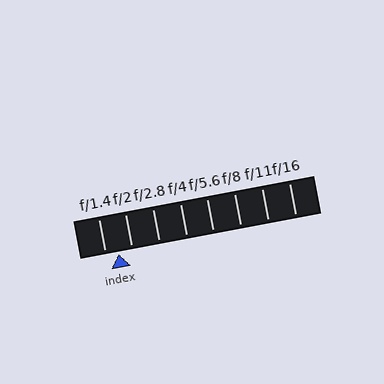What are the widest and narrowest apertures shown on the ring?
The widest aperture shown is f/1.4 and the narrowest is f/16.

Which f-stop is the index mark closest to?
The index mark is closest to f/1.4.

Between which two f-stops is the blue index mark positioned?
The index mark is between f/1.4 and f/2.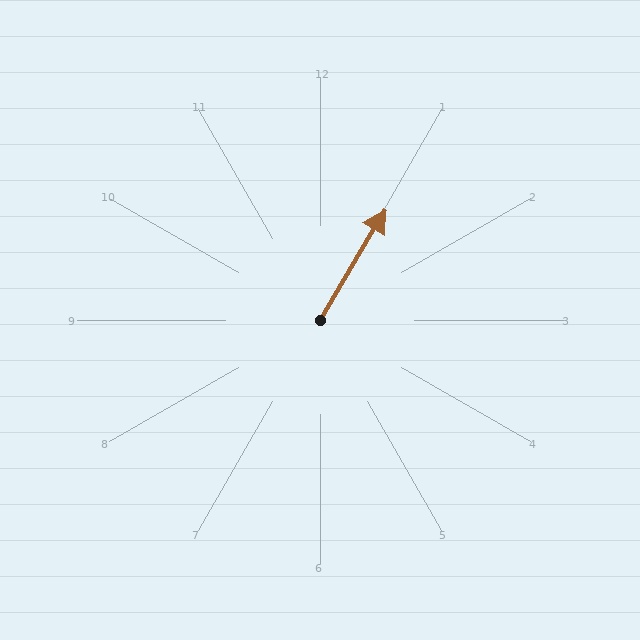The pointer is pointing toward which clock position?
Roughly 1 o'clock.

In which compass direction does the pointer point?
Northeast.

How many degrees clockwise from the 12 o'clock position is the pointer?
Approximately 30 degrees.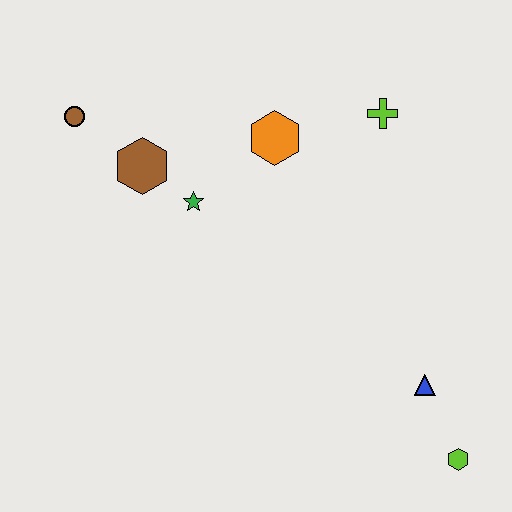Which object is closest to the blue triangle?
The lime hexagon is closest to the blue triangle.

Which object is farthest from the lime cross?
The lime hexagon is farthest from the lime cross.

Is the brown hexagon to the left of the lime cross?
Yes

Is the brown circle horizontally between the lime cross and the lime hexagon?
No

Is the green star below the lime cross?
Yes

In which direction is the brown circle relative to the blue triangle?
The brown circle is to the left of the blue triangle.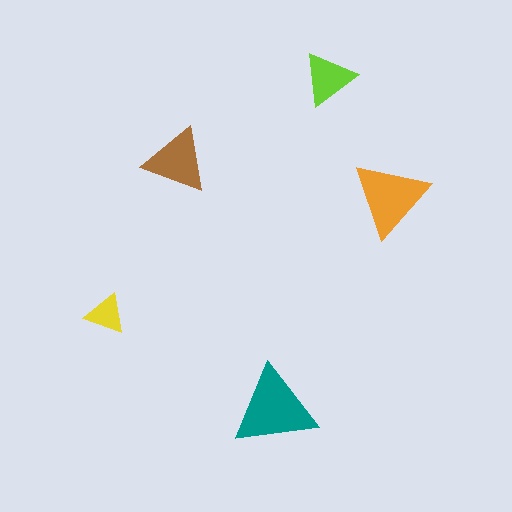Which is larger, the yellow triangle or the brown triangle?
The brown one.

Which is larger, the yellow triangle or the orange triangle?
The orange one.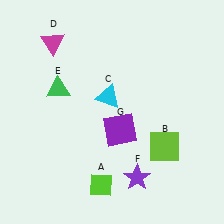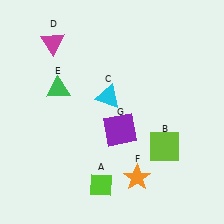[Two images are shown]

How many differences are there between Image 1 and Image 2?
There is 1 difference between the two images.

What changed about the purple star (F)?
In Image 1, F is purple. In Image 2, it changed to orange.